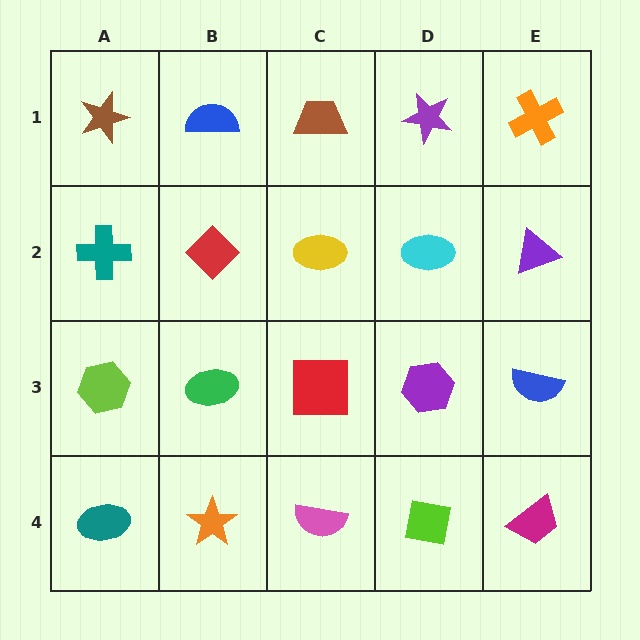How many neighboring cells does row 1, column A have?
2.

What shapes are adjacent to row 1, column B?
A red diamond (row 2, column B), a brown star (row 1, column A), a brown trapezoid (row 1, column C).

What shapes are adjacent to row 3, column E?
A purple triangle (row 2, column E), a magenta trapezoid (row 4, column E), a purple hexagon (row 3, column D).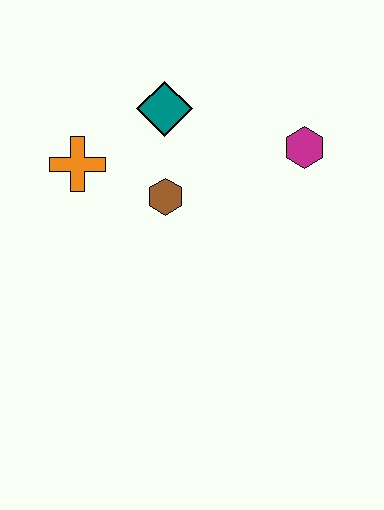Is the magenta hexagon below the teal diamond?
Yes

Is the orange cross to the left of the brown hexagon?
Yes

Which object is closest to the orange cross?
The brown hexagon is closest to the orange cross.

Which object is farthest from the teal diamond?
The magenta hexagon is farthest from the teal diamond.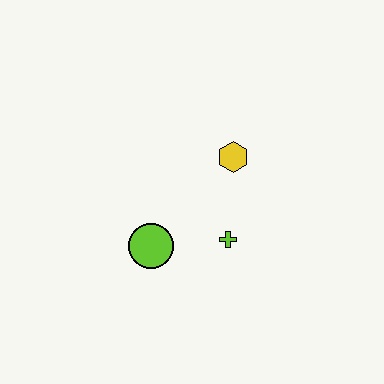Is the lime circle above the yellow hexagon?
No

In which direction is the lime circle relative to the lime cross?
The lime circle is to the left of the lime cross.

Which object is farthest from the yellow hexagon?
The lime circle is farthest from the yellow hexagon.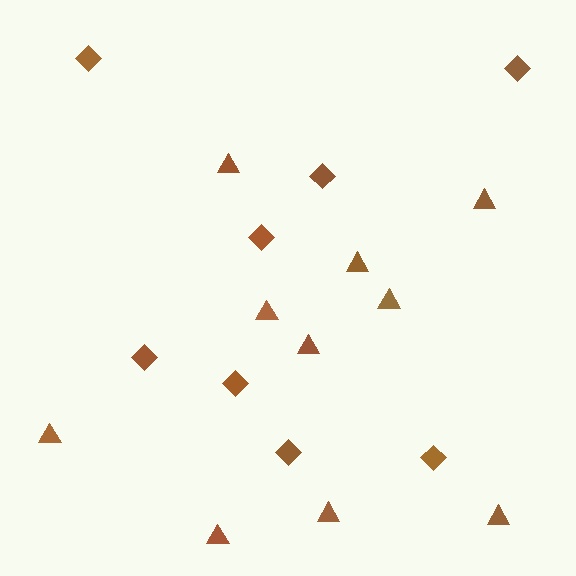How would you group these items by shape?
There are 2 groups: one group of diamonds (8) and one group of triangles (10).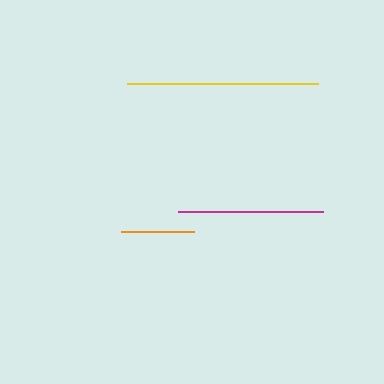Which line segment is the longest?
The yellow line is the longest at approximately 191 pixels.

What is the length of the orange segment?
The orange segment is approximately 73 pixels long.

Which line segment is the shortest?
The orange line is the shortest at approximately 73 pixels.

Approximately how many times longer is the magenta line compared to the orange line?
The magenta line is approximately 2.0 times the length of the orange line.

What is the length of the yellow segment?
The yellow segment is approximately 191 pixels long.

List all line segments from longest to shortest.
From longest to shortest: yellow, magenta, orange.